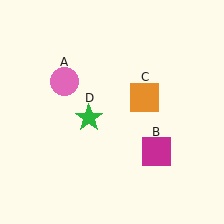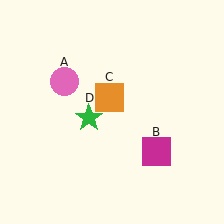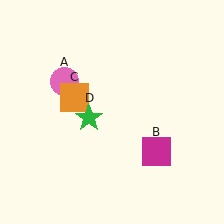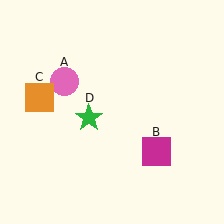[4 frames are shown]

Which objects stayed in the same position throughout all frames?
Pink circle (object A) and magenta square (object B) and green star (object D) remained stationary.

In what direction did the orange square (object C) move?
The orange square (object C) moved left.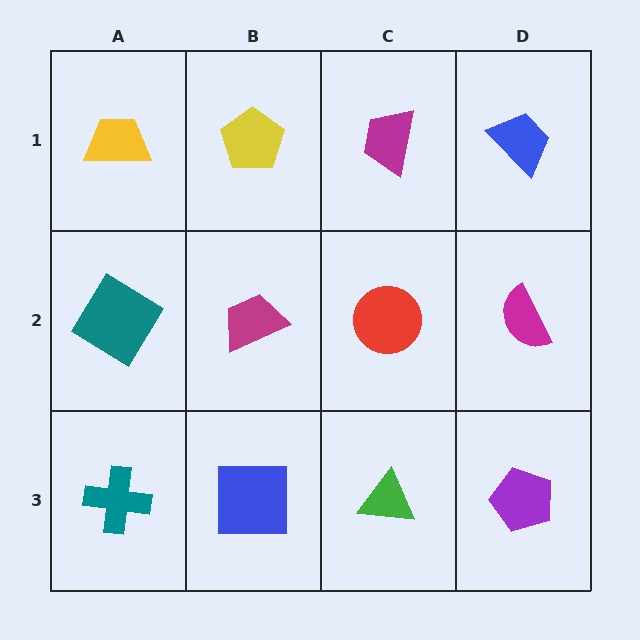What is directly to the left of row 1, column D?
A magenta trapezoid.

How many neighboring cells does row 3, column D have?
2.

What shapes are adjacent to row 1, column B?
A magenta trapezoid (row 2, column B), a yellow trapezoid (row 1, column A), a magenta trapezoid (row 1, column C).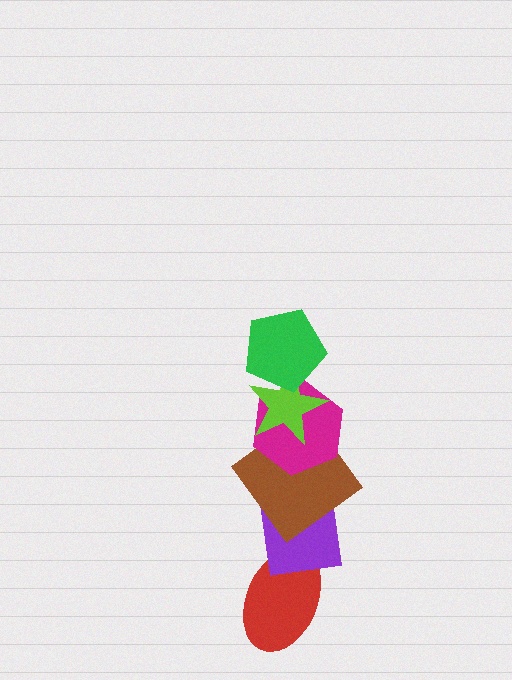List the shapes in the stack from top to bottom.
From top to bottom: the green pentagon, the lime star, the magenta hexagon, the brown diamond, the purple square, the red ellipse.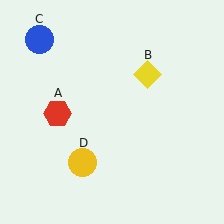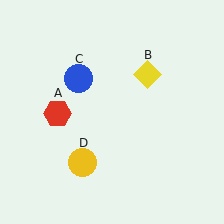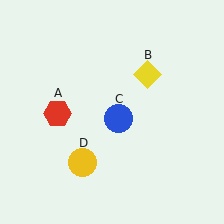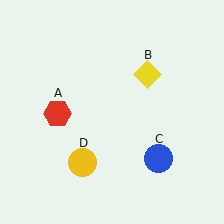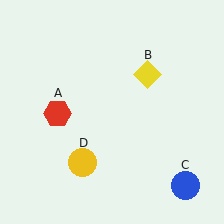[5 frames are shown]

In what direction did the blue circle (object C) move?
The blue circle (object C) moved down and to the right.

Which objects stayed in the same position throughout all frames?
Red hexagon (object A) and yellow diamond (object B) and yellow circle (object D) remained stationary.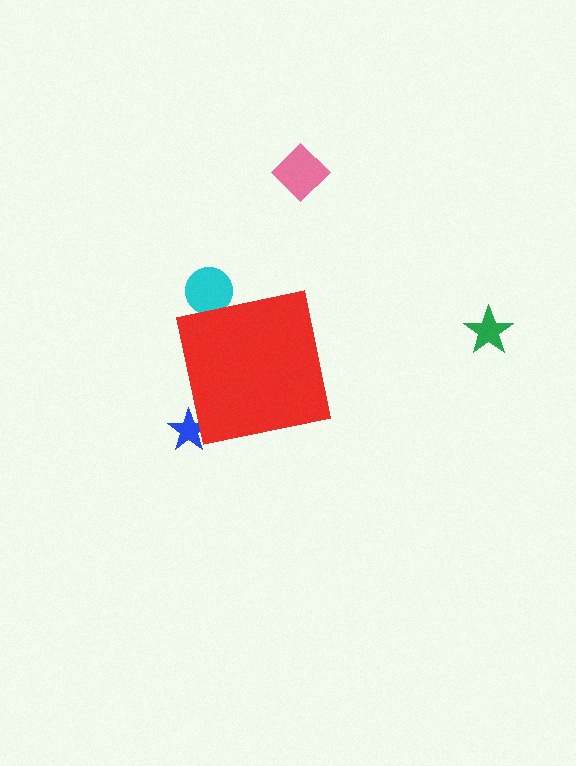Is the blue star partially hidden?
Yes, the blue star is partially hidden behind the red square.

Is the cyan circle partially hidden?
Yes, the cyan circle is partially hidden behind the red square.